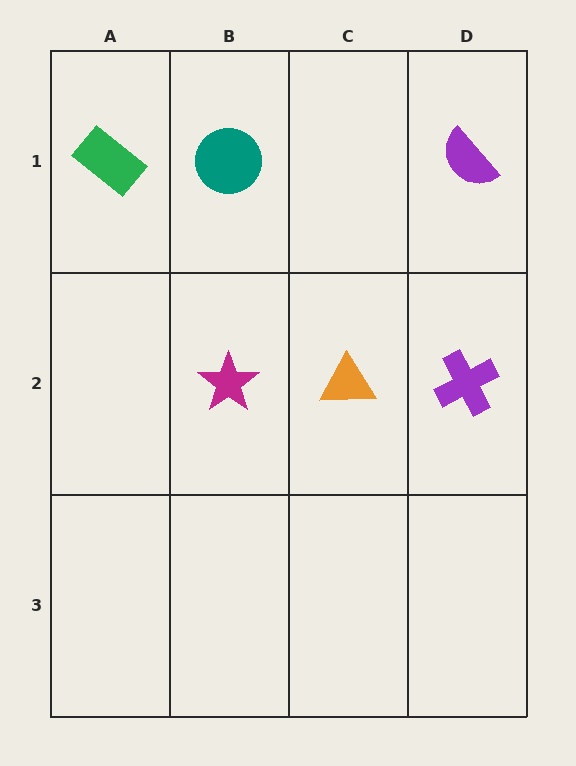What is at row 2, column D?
A purple cross.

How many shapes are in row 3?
0 shapes.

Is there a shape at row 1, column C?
No, that cell is empty.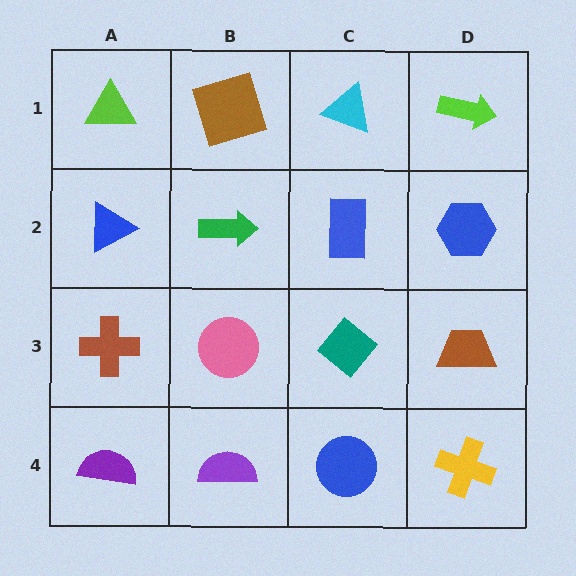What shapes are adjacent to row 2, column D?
A lime arrow (row 1, column D), a brown trapezoid (row 3, column D), a blue rectangle (row 2, column C).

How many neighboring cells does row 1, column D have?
2.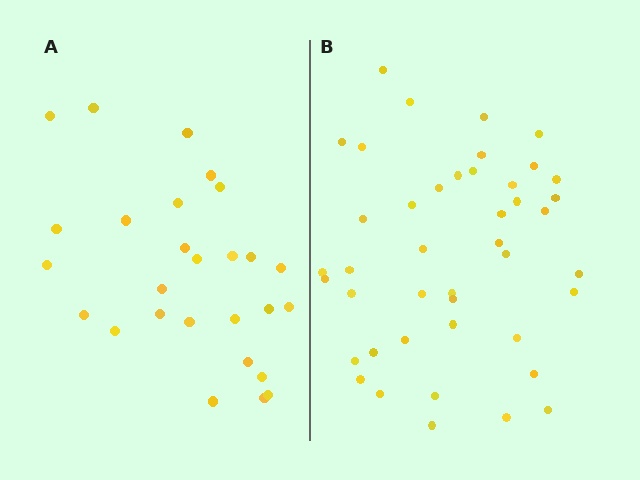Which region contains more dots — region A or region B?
Region B (the right region) has more dots.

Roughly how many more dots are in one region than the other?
Region B has approximately 15 more dots than region A.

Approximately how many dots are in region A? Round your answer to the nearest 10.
About 30 dots. (The exact count is 27, which rounds to 30.)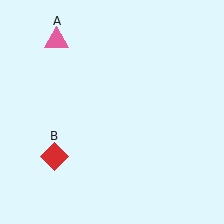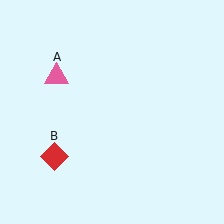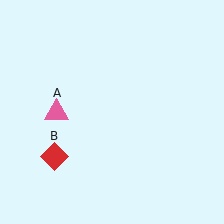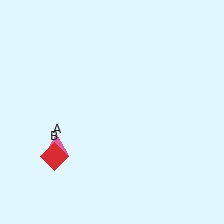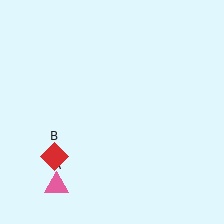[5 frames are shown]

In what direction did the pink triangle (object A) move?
The pink triangle (object A) moved down.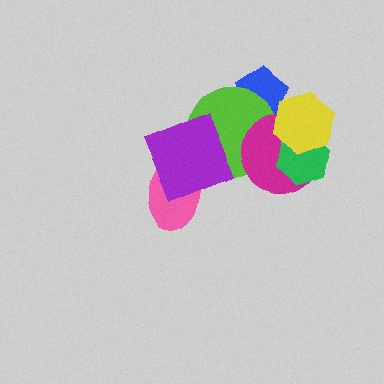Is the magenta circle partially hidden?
Yes, it is partially covered by another shape.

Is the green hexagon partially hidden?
Yes, it is partially covered by another shape.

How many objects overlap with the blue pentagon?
2 objects overlap with the blue pentagon.